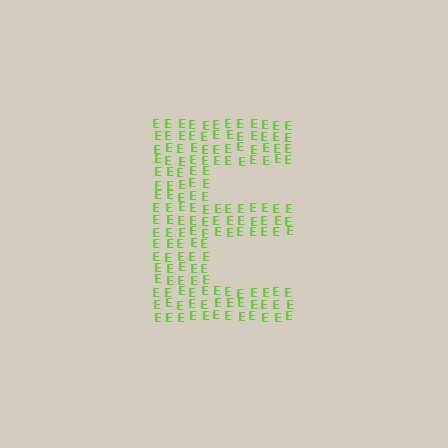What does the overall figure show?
The overall figure shows the letter E.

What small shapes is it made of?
It is made of small letter E's.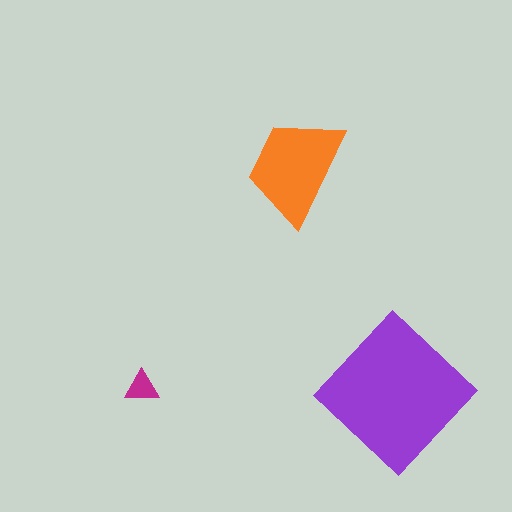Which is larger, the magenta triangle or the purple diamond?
The purple diamond.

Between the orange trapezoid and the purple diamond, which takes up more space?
The purple diamond.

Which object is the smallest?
The magenta triangle.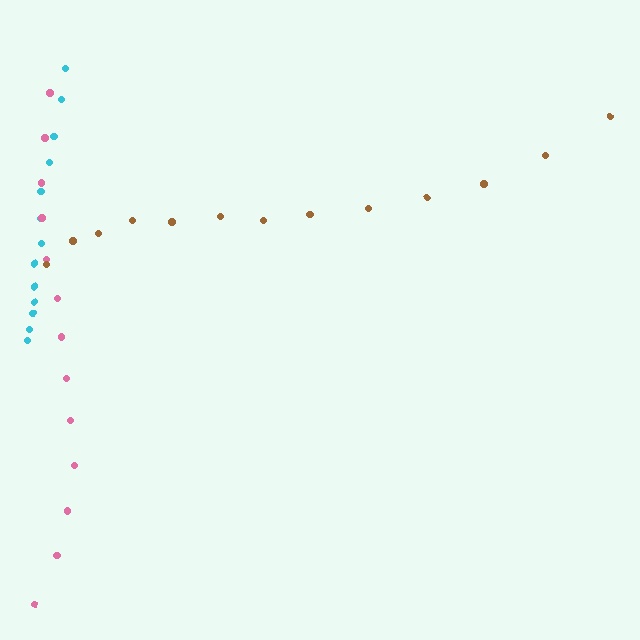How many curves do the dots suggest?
There are 3 distinct paths.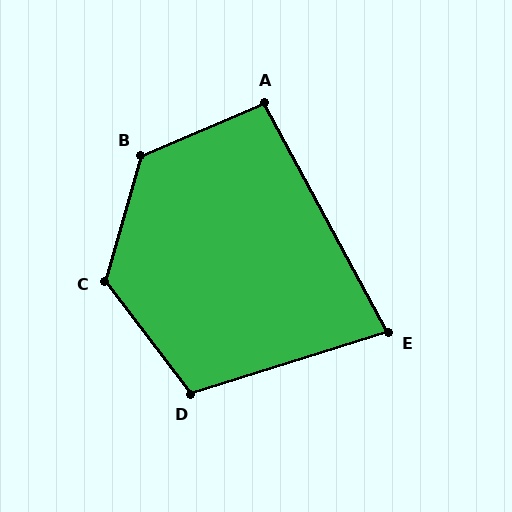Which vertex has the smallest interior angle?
E, at approximately 79 degrees.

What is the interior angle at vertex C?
Approximately 127 degrees (obtuse).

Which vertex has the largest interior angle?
B, at approximately 129 degrees.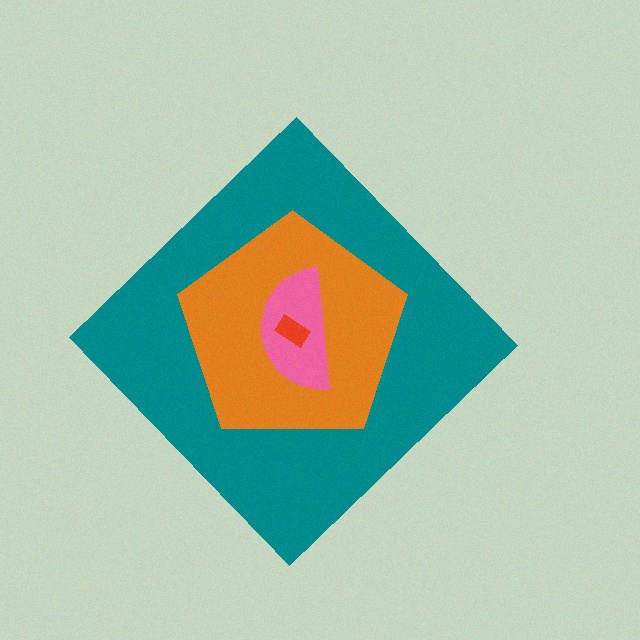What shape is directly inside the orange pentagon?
The pink semicircle.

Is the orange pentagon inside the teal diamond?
Yes.